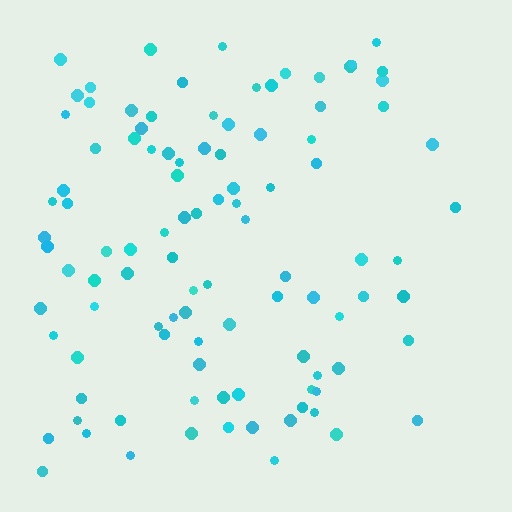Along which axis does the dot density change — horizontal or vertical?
Horizontal.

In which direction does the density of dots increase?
From right to left, with the left side densest.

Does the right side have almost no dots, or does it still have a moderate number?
Still a moderate number, just noticeably fewer than the left.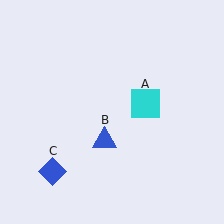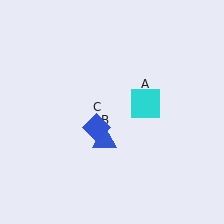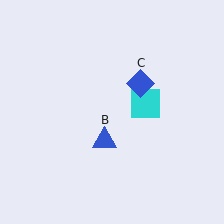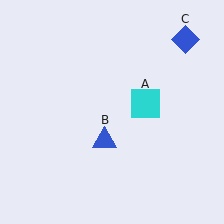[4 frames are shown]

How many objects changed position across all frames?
1 object changed position: blue diamond (object C).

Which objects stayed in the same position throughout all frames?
Cyan square (object A) and blue triangle (object B) remained stationary.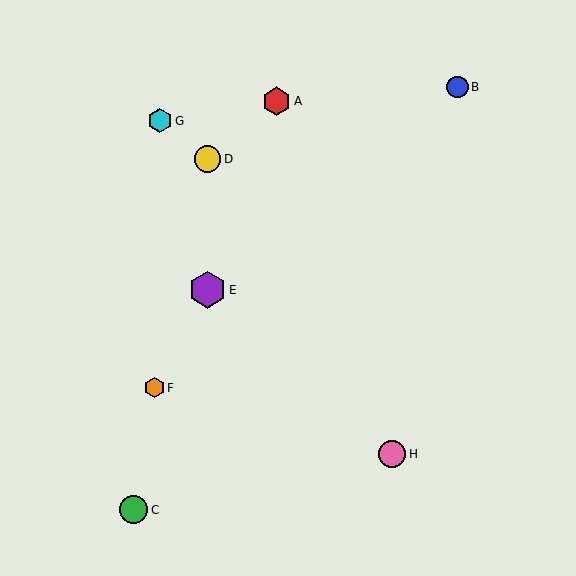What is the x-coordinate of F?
Object F is at x≈154.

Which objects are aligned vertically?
Objects D, E are aligned vertically.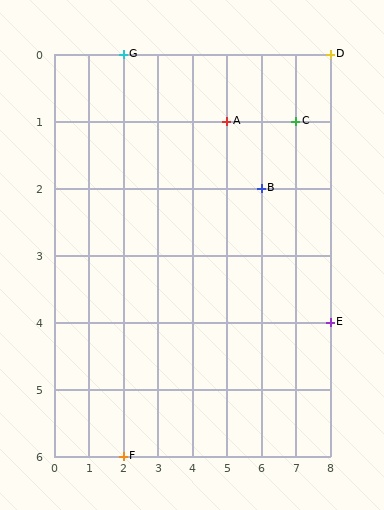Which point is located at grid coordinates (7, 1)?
Point C is at (7, 1).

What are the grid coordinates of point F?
Point F is at grid coordinates (2, 6).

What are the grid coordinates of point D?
Point D is at grid coordinates (8, 0).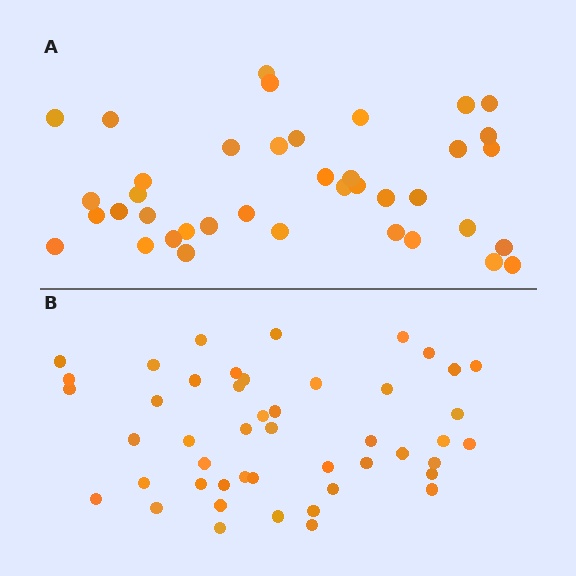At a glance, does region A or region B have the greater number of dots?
Region B (the bottom region) has more dots.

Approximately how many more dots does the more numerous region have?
Region B has roughly 8 or so more dots than region A.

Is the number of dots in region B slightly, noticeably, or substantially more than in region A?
Region B has only slightly more — the two regions are fairly close. The ratio is roughly 1.2 to 1.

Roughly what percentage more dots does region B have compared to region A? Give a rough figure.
About 20% more.